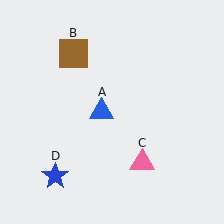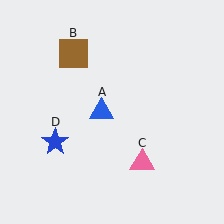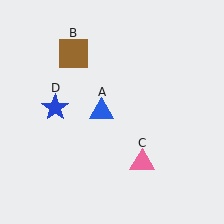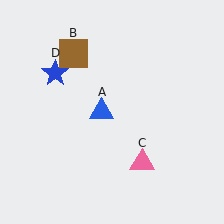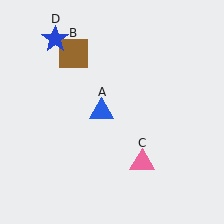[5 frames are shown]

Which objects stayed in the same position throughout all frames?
Blue triangle (object A) and brown square (object B) and pink triangle (object C) remained stationary.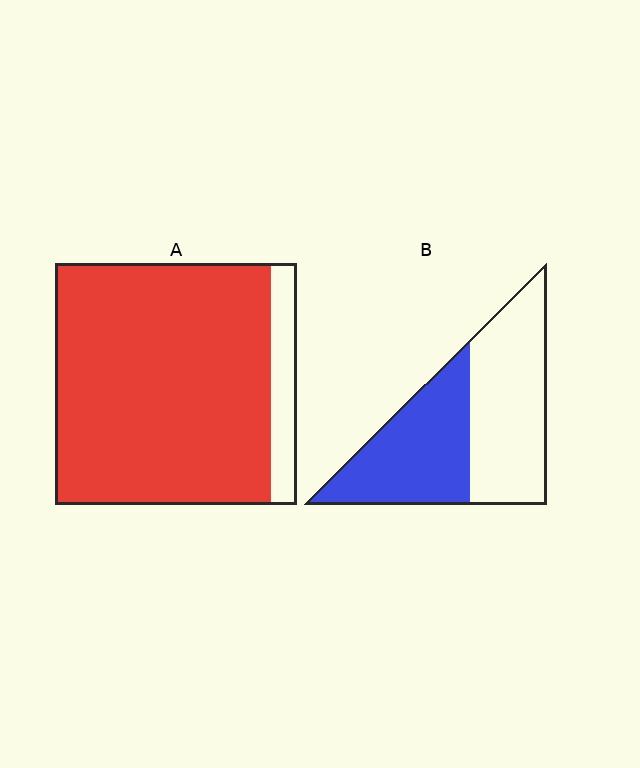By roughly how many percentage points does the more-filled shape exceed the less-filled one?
By roughly 40 percentage points (A over B).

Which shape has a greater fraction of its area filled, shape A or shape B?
Shape A.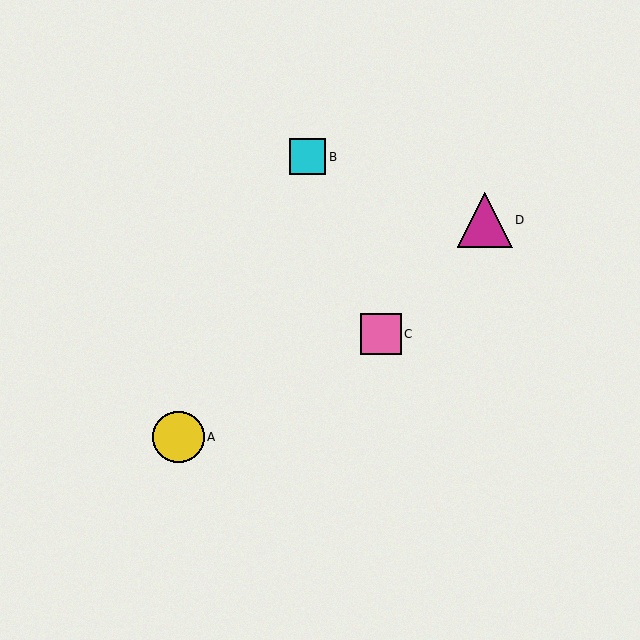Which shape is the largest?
The magenta triangle (labeled D) is the largest.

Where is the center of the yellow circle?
The center of the yellow circle is at (179, 437).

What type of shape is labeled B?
Shape B is a cyan square.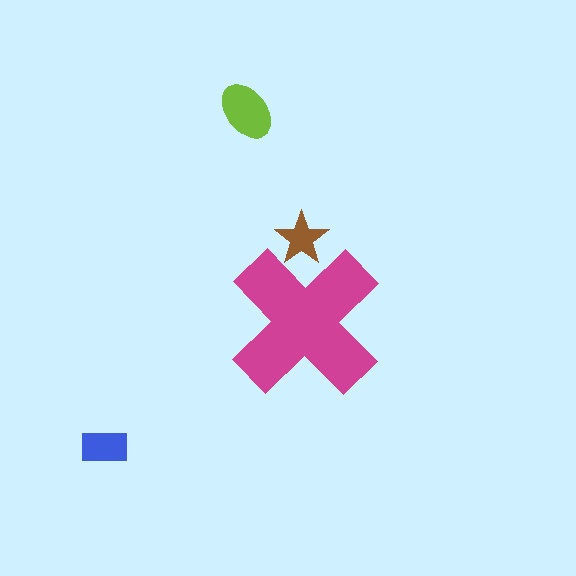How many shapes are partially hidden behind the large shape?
1 shape is partially hidden.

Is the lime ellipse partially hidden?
No, the lime ellipse is fully visible.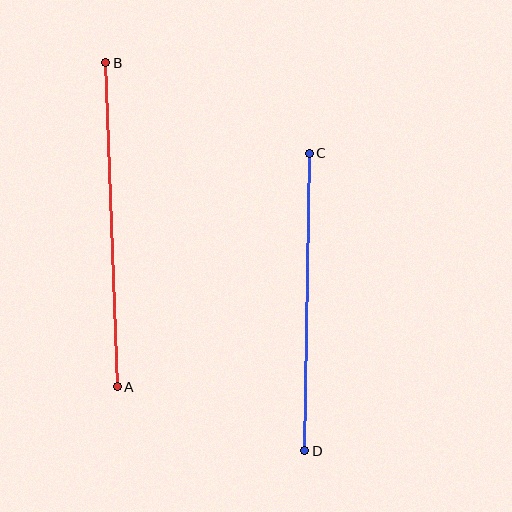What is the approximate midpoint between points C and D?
The midpoint is at approximately (307, 302) pixels.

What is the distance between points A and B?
The distance is approximately 324 pixels.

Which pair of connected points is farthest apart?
Points A and B are farthest apart.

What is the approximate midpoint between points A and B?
The midpoint is at approximately (111, 225) pixels.